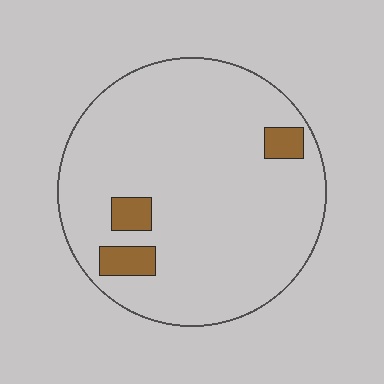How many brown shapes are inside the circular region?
3.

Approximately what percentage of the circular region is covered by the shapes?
Approximately 10%.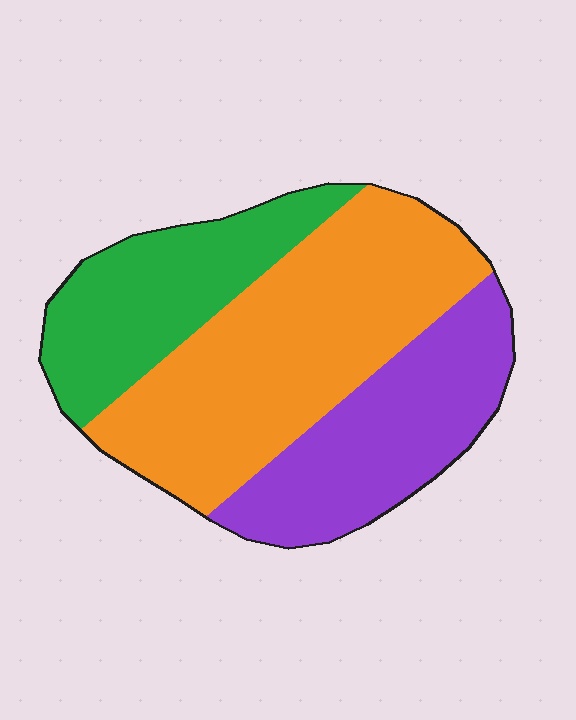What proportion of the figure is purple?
Purple takes up about one quarter (1/4) of the figure.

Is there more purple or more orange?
Orange.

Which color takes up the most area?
Orange, at roughly 45%.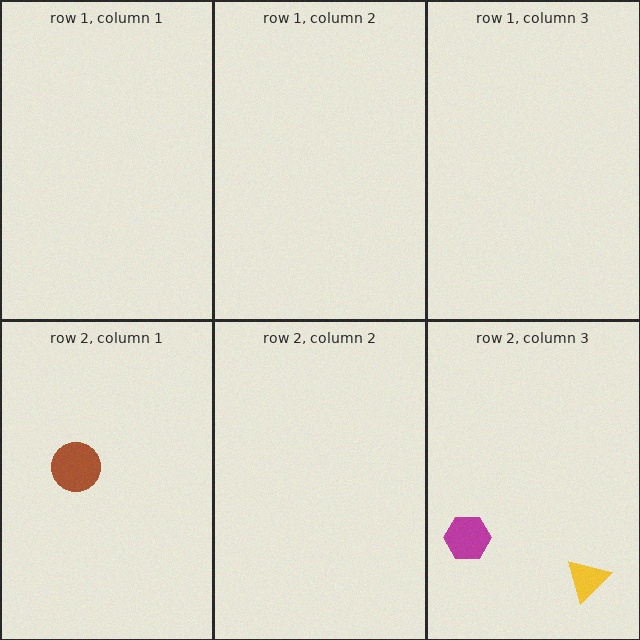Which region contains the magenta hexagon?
The row 2, column 3 region.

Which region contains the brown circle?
The row 2, column 1 region.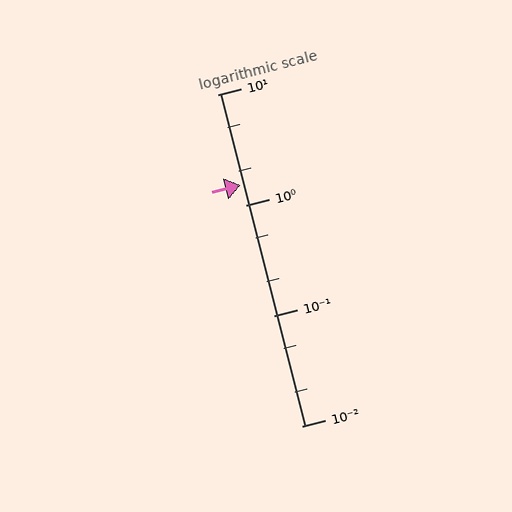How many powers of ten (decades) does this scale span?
The scale spans 3 decades, from 0.01 to 10.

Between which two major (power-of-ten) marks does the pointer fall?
The pointer is between 1 and 10.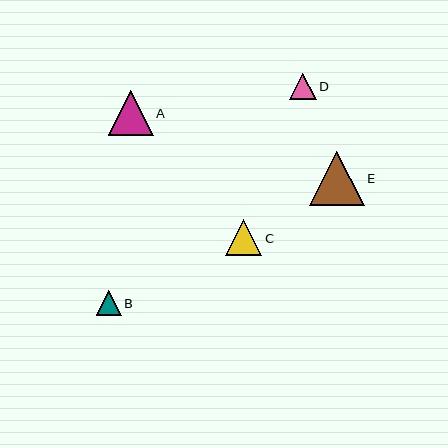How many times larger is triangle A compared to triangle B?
Triangle A is approximately 1.8 times the size of triangle B.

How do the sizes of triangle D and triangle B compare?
Triangle D and triangle B are approximately the same size.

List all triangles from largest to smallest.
From largest to smallest: E, A, C, D, B.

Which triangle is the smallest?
Triangle B is the smallest with a size of approximately 24 pixels.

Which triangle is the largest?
Triangle E is the largest with a size of approximately 54 pixels.